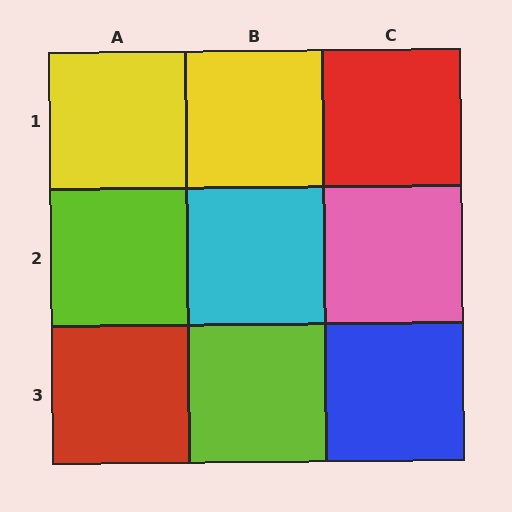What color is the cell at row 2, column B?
Cyan.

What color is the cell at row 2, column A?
Lime.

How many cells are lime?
2 cells are lime.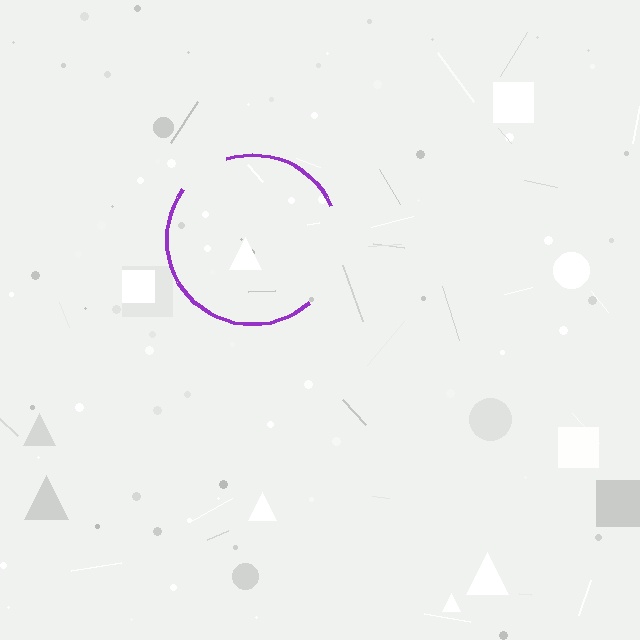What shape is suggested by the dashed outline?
The dashed outline suggests a circle.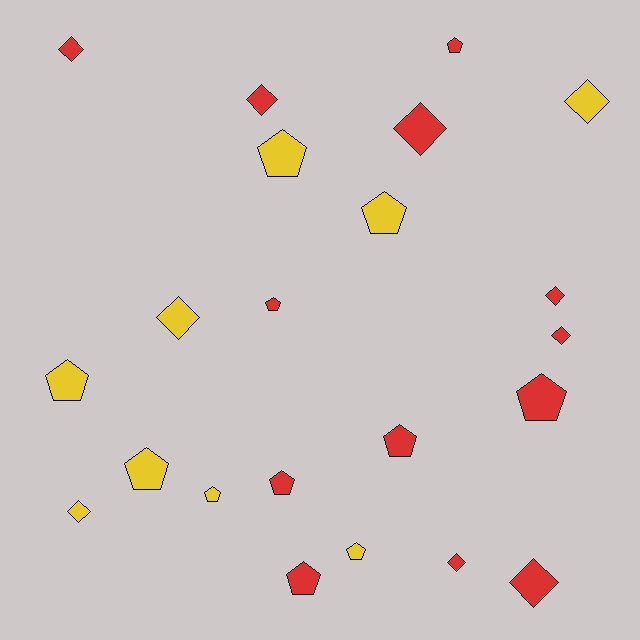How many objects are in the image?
There are 22 objects.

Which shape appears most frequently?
Pentagon, with 12 objects.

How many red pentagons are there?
There are 6 red pentagons.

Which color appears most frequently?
Red, with 13 objects.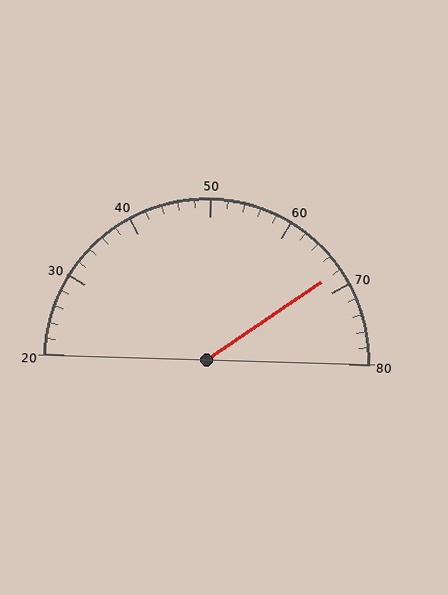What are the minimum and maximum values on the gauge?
The gauge ranges from 20 to 80.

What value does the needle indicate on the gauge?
The needle indicates approximately 68.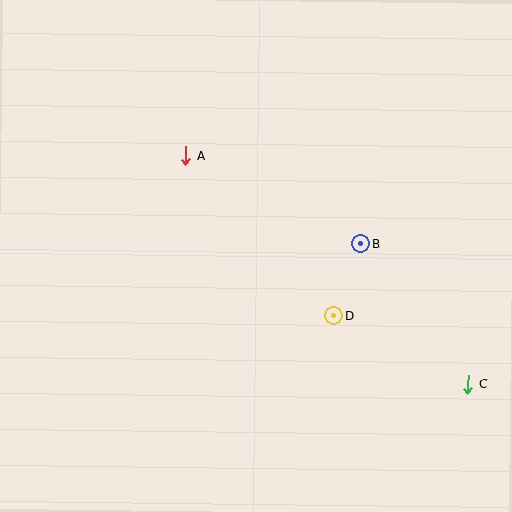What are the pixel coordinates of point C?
Point C is at (468, 384).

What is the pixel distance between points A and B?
The distance between A and B is 196 pixels.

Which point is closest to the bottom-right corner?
Point C is closest to the bottom-right corner.